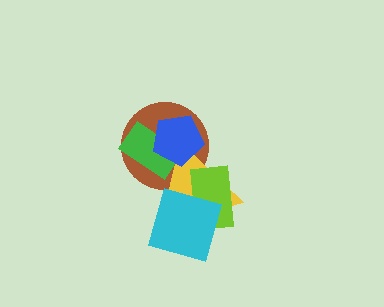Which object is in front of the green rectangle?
The blue pentagon is in front of the green rectangle.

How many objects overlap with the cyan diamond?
2 objects overlap with the cyan diamond.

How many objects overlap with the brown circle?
3 objects overlap with the brown circle.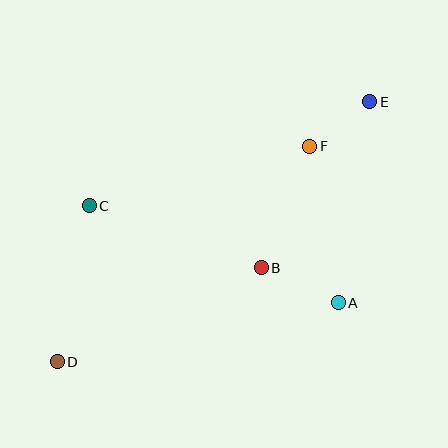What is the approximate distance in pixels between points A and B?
The distance between A and B is approximately 85 pixels.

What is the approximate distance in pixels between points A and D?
The distance between A and D is approximately 287 pixels.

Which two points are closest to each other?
Points E and F are closest to each other.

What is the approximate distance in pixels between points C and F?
The distance between C and F is approximately 228 pixels.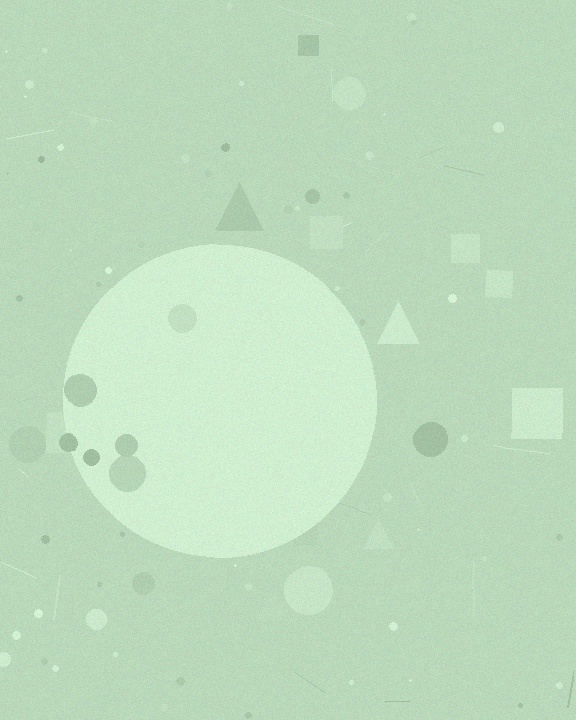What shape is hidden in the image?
A circle is hidden in the image.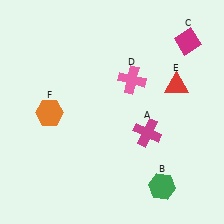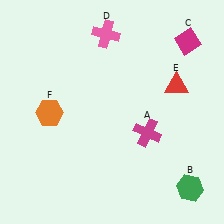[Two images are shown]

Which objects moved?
The objects that moved are: the green hexagon (B), the pink cross (D).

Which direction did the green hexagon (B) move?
The green hexagon (B) moved right.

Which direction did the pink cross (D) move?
The pink cross (D) moved up.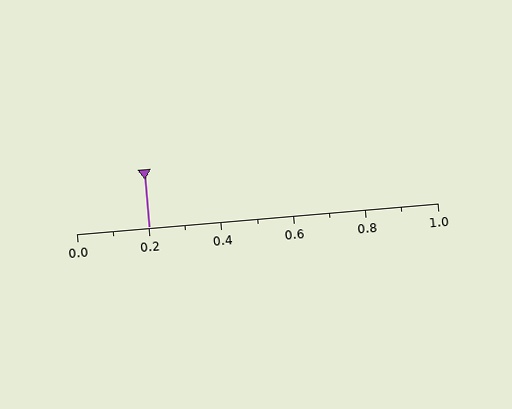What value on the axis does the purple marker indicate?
The marker indicates approximately 0.2.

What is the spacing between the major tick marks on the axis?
The major ticks are spaced 0.2 apart.